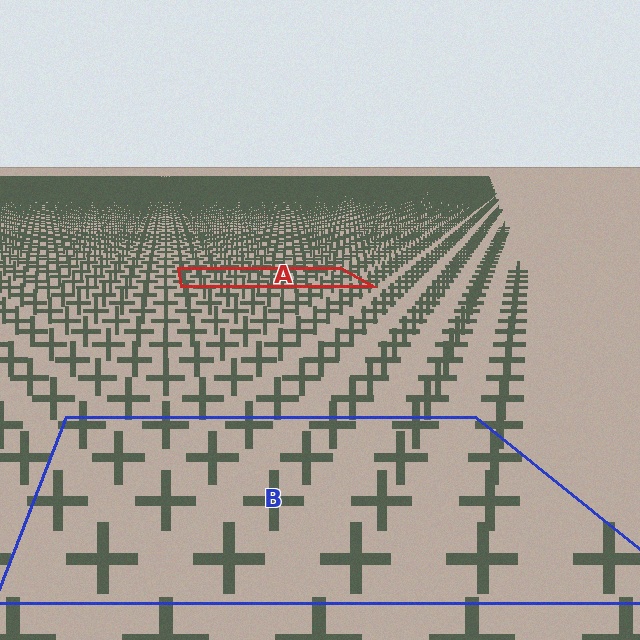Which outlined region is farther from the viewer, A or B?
Region A is farther from the viewer — the texture elements inside it appear smaller and more densely packed.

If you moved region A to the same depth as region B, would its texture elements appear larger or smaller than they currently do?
They would appear larger. At a closer depth, the same texture elements are projected at a bigger on-screen size.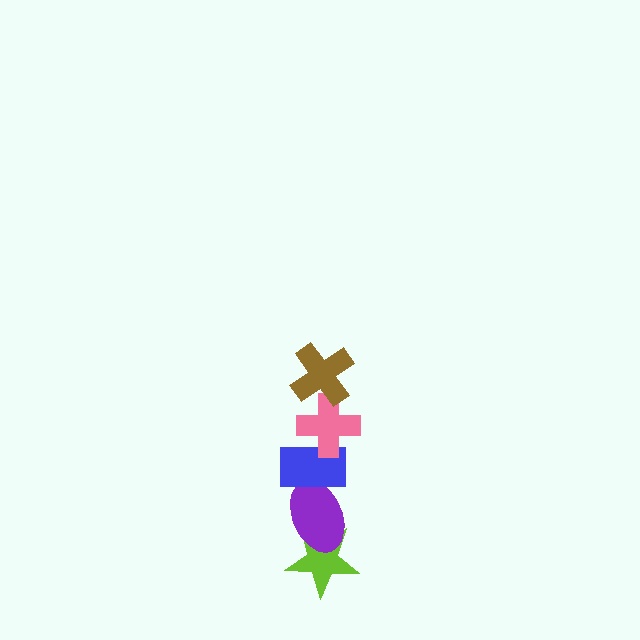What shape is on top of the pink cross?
The brown cross is on top of the pink cross.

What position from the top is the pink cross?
The pink cross is 2nd from the top.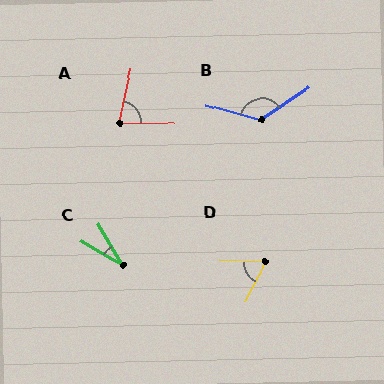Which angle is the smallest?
C, at approximately 29 degrees.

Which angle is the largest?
B, at approximately 130 degrees.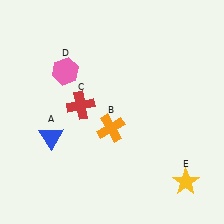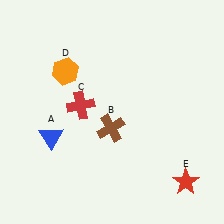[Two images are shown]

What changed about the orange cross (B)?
In Image 1, B is orange. In Image 2, it changed to brown.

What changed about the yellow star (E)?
In Image 1, E is yellow. In Image 2, it changed to red.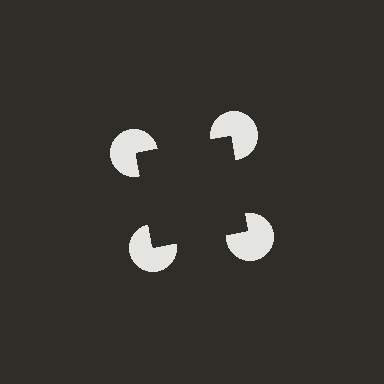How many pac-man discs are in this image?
There are 4 — one at each vertex of the illusory square.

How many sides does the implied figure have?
4 sides.